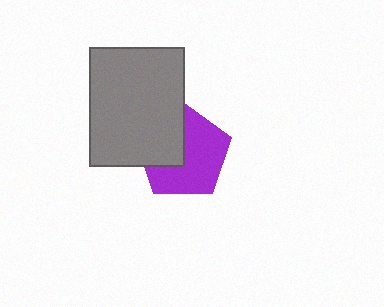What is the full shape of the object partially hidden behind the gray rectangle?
The partially hidden object is a purple pentagon.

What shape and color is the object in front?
The object in front is a gray rectangle.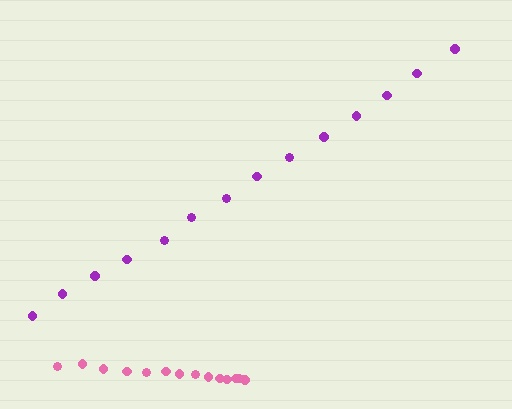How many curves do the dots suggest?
There are 2 distinct paths.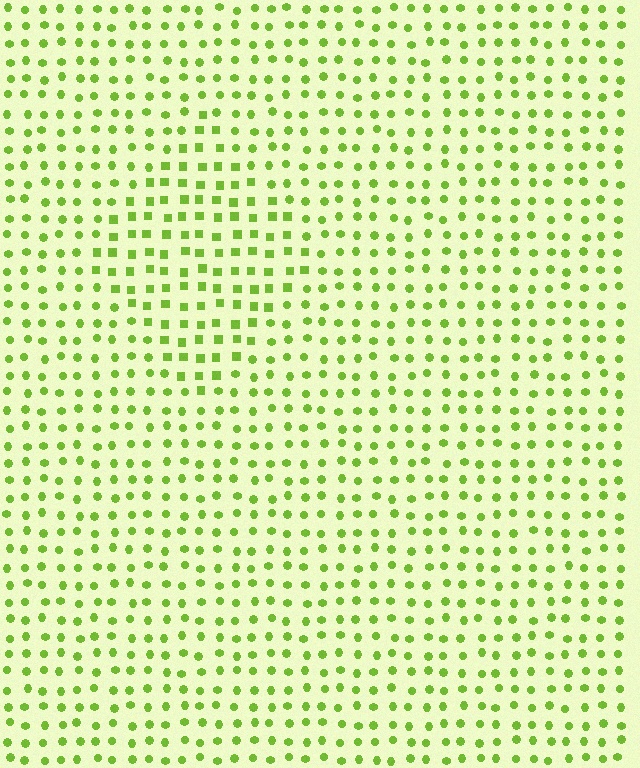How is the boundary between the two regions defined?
The boundary is defined by a change in element shape: squares inside vs. circles outside. All elements share the same color and spacing.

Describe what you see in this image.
The image is filled with small lime elements arranged in a uniform grid. A diamond-shaped region contains squares, while the surrounding area contains circles. The boundary is defined purely by the change in element shape.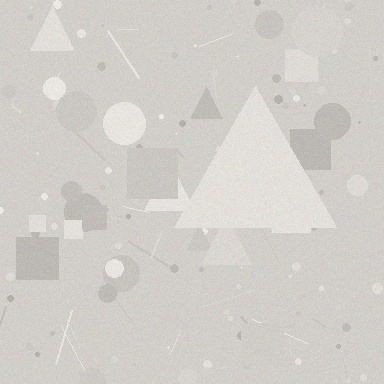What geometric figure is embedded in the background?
A triangle is embedded in the background.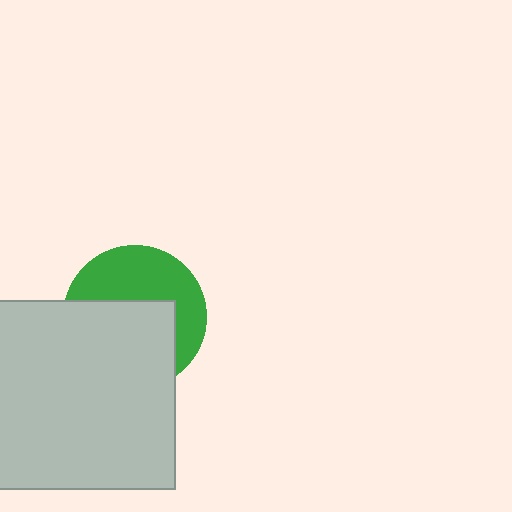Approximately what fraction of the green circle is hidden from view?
Roughly 54% of the green circle is hidden behind the light gray square.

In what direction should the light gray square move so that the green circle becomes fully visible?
The light gray square should move down. That is the shortest direction to clear the overlap and leave the green circle fully visible.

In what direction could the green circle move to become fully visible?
The green circle could move up. That would shift it out from behind the light gray square entirely.